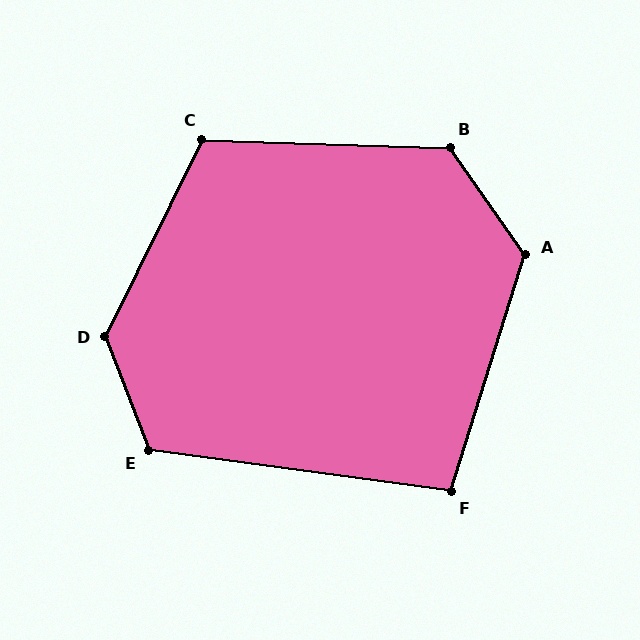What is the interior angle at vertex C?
Approximately 114 degrees (obtuse).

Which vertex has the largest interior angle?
D, at approximately 133 degrees.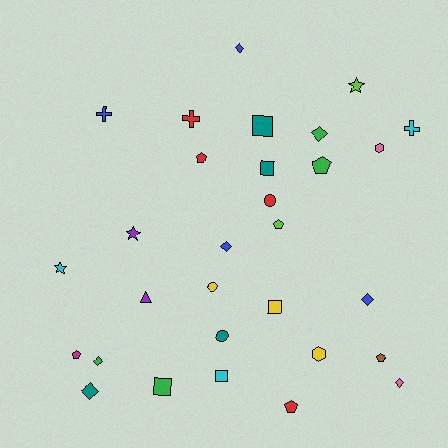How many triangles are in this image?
There is 1 triangle.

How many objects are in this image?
There are 30 objects.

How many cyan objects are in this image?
There are 3 cyan objects.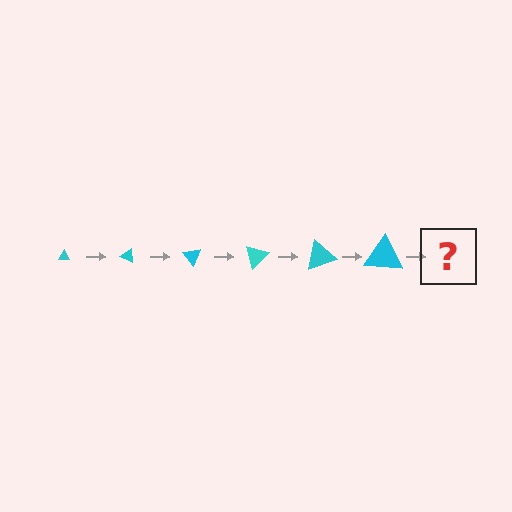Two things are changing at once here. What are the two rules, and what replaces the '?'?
The two rules are that the triangle grows larger each step and it rotates 25 degrees each step. The '?' should be a triangle, larger than the previous one and rotated 150 degrees from the start.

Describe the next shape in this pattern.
It should be a triangle, larger than the previous one and rotated 150 degrees from the start.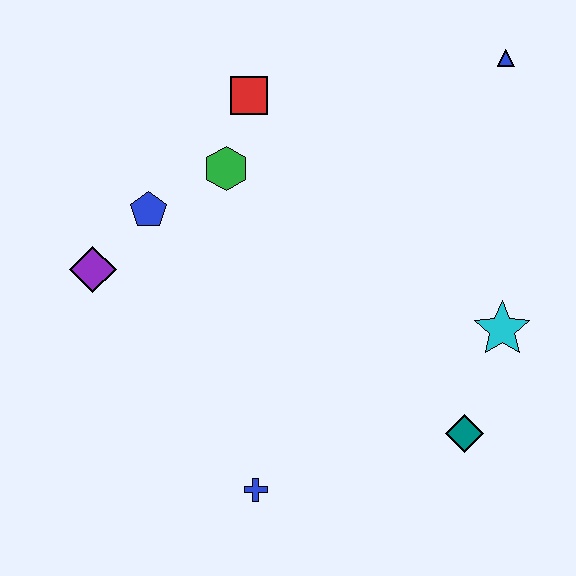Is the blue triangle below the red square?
No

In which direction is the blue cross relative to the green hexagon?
The blue cross is below the green hexagon.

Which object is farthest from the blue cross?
The blue triangle is farthest from the blue cross.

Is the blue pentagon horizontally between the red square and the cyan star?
No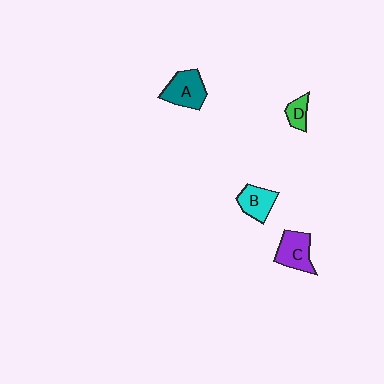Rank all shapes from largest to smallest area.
From largest to smallest: A (teal), C (purple), B (cyan), D (green).